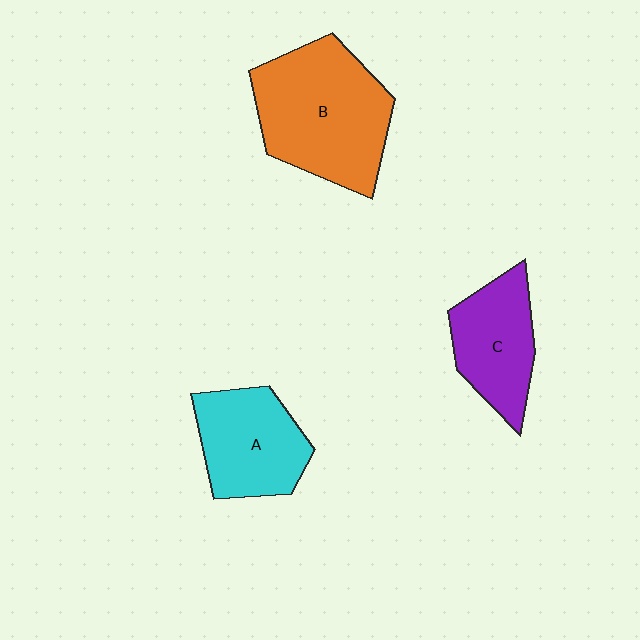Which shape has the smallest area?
Shape C (purple).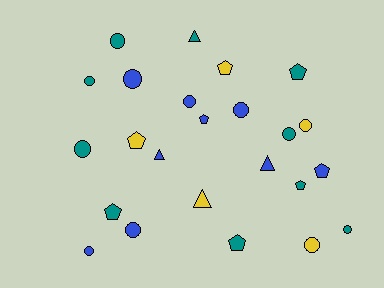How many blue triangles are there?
There are 2 blue triangles.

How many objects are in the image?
There are 24 objects.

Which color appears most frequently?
Teal, with 10 objects.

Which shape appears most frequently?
Circle, with 12 objects.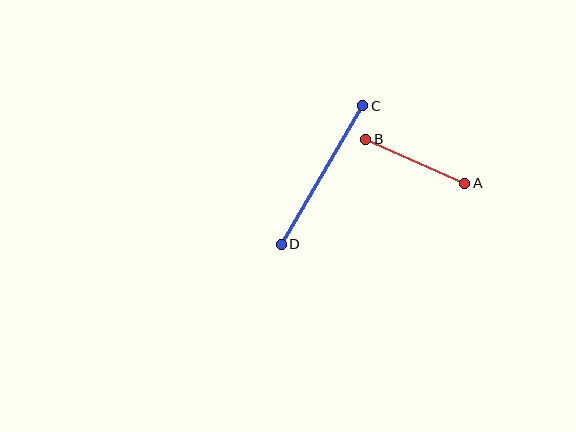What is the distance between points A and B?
The distance is approximately 108 pixels.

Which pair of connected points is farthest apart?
Points C and D are farthest apart.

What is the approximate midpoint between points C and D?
The midpoint is at approximately (322, 175) pixels.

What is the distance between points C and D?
The distance is approximately 161 pixels.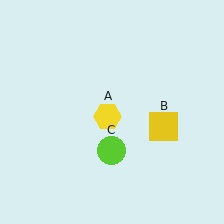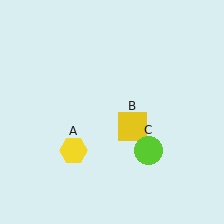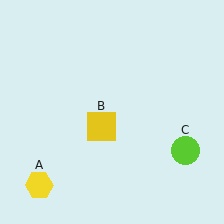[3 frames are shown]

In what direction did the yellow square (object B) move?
The yellow square (object B) moved left.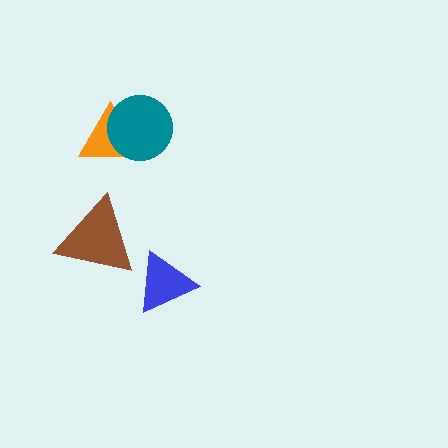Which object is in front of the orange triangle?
The teal circle is in front of the orange triangle.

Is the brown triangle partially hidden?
No, no other shape covers it.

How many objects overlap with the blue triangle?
0 objects overlap with the blue triangle.